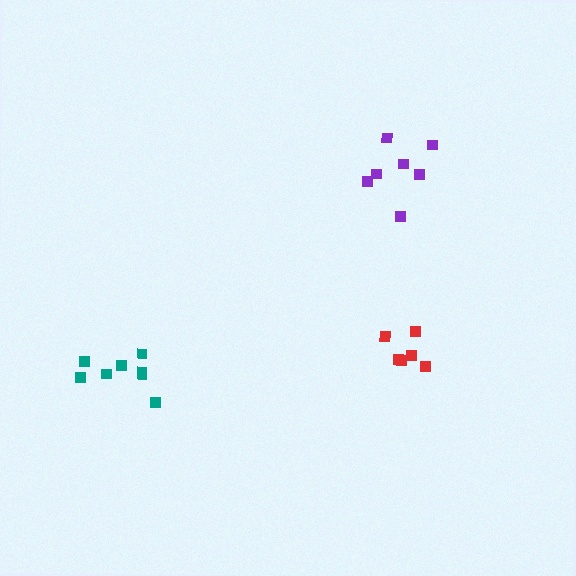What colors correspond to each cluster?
The clusters are colored: purple, red, teal.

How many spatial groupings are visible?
There are 3 spatial groupings.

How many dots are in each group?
Group 1: 7 dots, Group 2: 6 dots, Group 3: 8 dots (21 total).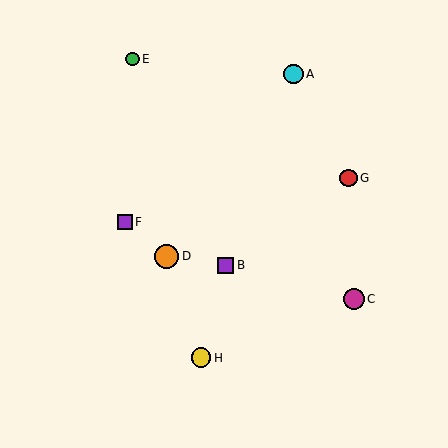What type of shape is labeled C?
Shape C is a magenta circle.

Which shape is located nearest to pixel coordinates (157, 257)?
The orange circle (labeled D) at (167, 256) is nearest to that location.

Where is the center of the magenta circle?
The center of the magenta circle is at (354, 299).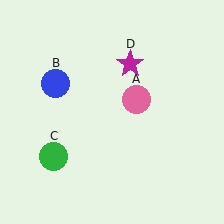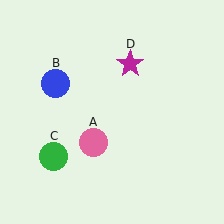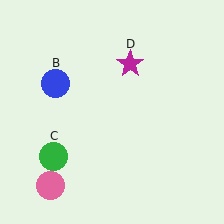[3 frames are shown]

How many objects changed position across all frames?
1 object changed position: pink circle (object A).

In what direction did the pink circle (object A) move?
The pink circle (object A) moved down and to the left.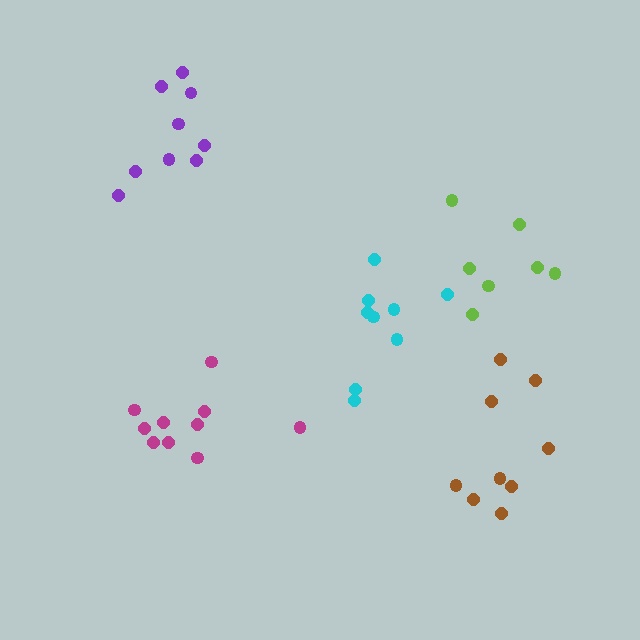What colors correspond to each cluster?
The clusters are colored: brown, lime, magenta, cyan, purple.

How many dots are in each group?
Group 1: 9 dots, Group 2: 7 dots, Group 3: 10 dots, Group 4: 9 dots, Group 5: 9 dots (44 total).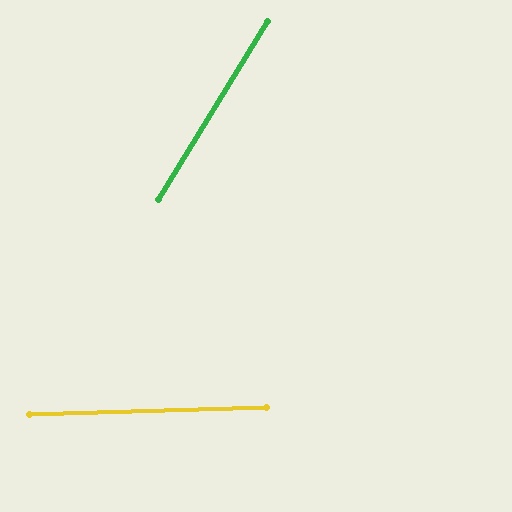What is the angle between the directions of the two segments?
Approximately 57 degrees.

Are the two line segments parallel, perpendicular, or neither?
Neither parallel nor perpendicular — they differ by about 57°.